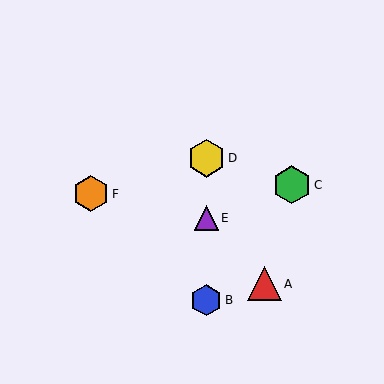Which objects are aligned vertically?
Objects B, D, E are aligned vertically.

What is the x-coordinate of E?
Object E is at x≈206.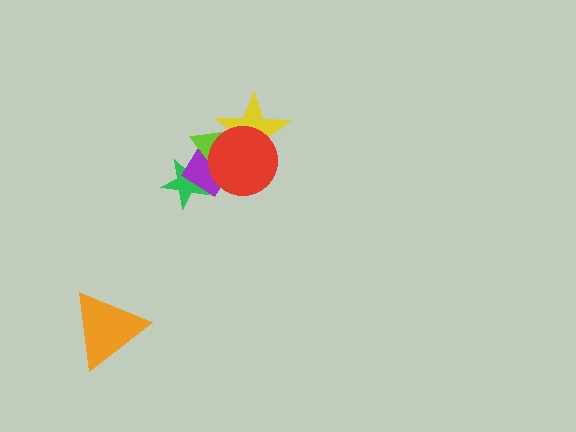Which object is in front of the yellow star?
The red circle is in front of the yellow star.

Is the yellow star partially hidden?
Yes, it is partially covered by another shape.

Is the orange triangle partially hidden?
No, no other shape covers it.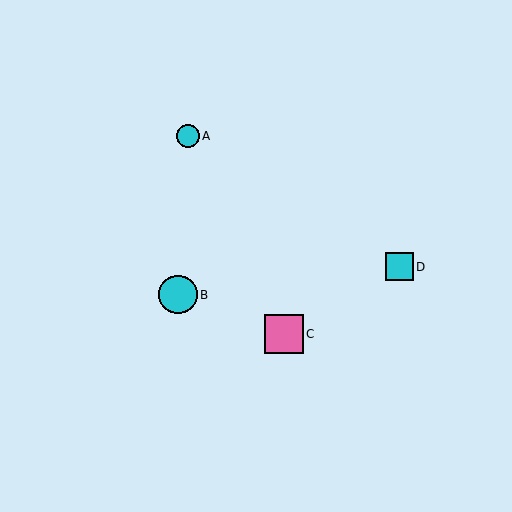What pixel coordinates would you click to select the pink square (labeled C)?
Click at (284, 334) to select the pink square C.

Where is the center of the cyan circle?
The center of the cyan circle is at (188, 136).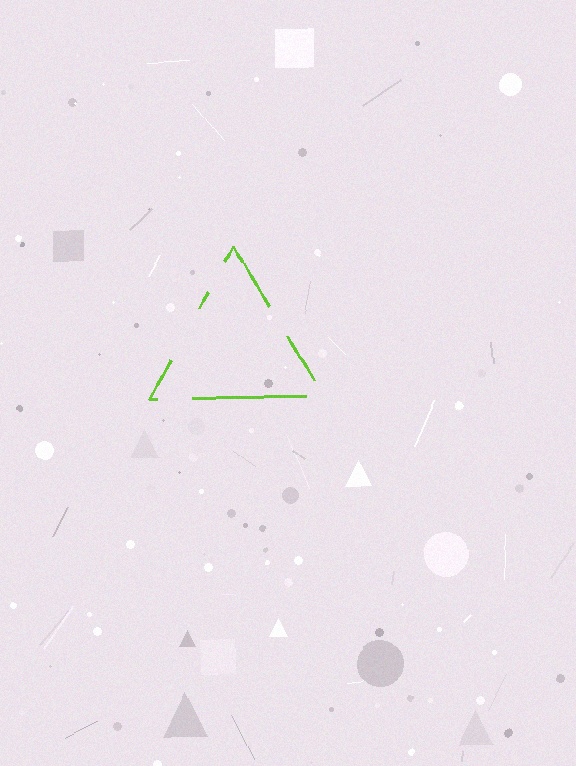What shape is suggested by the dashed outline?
The dashed outline suggests a triangle.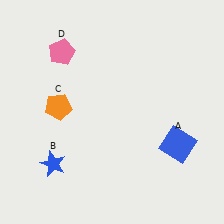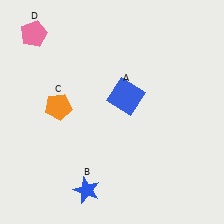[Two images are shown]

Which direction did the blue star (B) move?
The blue star (B) moved right.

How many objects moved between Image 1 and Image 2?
3 objects moved between the two images.